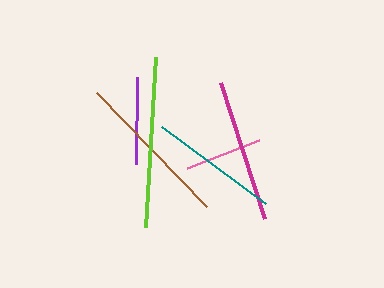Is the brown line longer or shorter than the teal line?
The brown line is longer than the teal line.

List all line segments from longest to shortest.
From longest to shortest: lime, brown, magenta, teal, purple, pink.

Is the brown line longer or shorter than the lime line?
The lime line is longer than the brown line.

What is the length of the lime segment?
The lime segment is approximately 170 pixels long.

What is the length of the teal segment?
The teal segment is approximately 130 pixels long.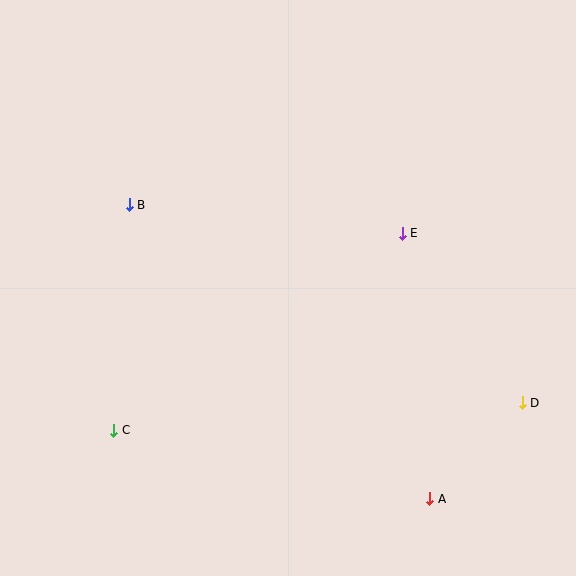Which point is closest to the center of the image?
Point E at (402, 234) is closest to the center.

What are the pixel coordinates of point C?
Point C is at (114, 430).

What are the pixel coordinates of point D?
Point D is at (522, 403).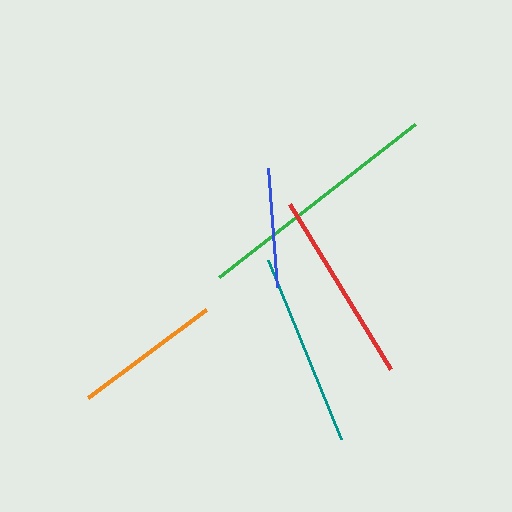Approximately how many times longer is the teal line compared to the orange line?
The teal line is approximately 1.3 times the length of the orange line.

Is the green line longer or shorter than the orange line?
The green line is longer than the orange line.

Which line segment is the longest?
The green line is the longest at approximately 249 pixels.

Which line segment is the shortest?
The blue line is the shortest at approximately 120 pixels.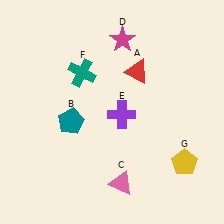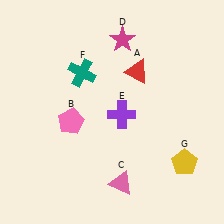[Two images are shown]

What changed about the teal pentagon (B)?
In Image 1, B is teal. In Image 2, it changed to pink.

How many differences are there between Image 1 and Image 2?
There is 1 difference between the two images.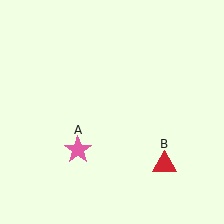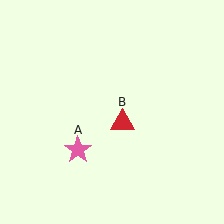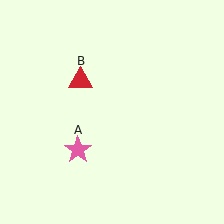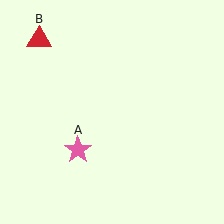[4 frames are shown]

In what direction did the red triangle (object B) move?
The red triangle (object B) moved up and to the left.